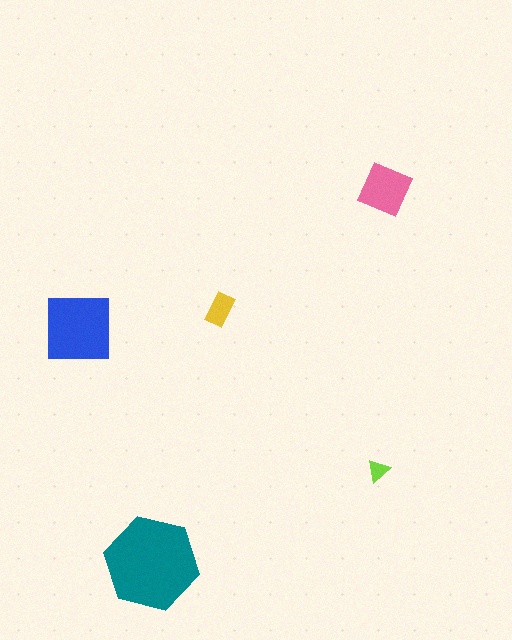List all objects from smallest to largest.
The lime triangle, the yellow rectangle, the pink diamond, the blue square, the teal hexagon.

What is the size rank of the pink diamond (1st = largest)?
3rd.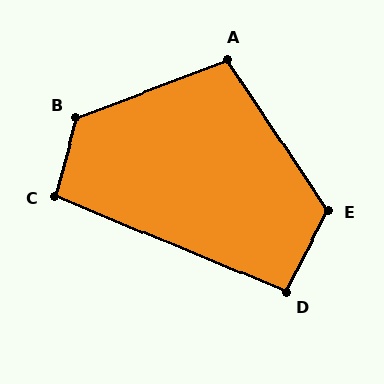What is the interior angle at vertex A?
Approximately 102 degrees (obtuse).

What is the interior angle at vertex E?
Approximately 119 degrees (obtuse).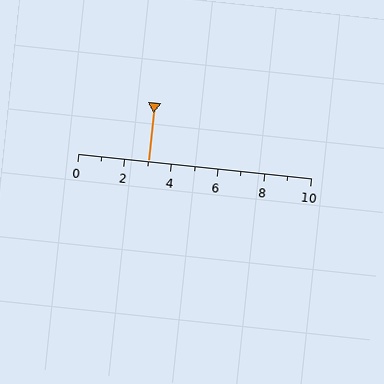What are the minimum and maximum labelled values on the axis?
The axis runs from 0 to 10.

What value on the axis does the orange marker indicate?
The marker indicates approximately 3.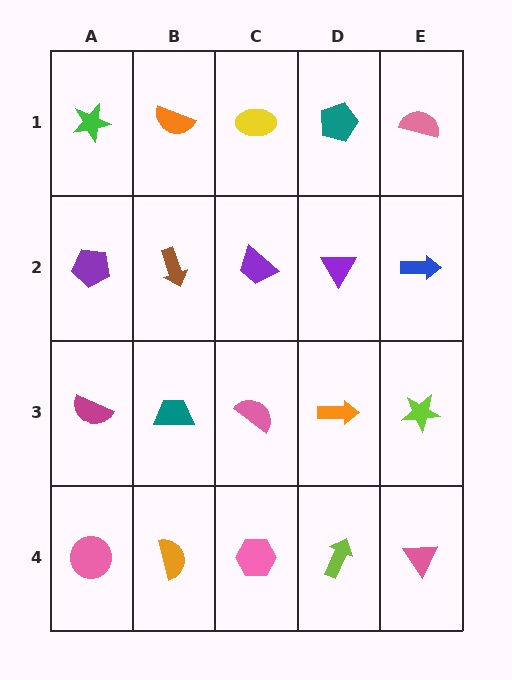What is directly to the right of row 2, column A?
A brown arrow.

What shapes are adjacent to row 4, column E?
A lime star (row 3, column E), a lime arrow (row 4, column D).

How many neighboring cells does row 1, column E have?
2.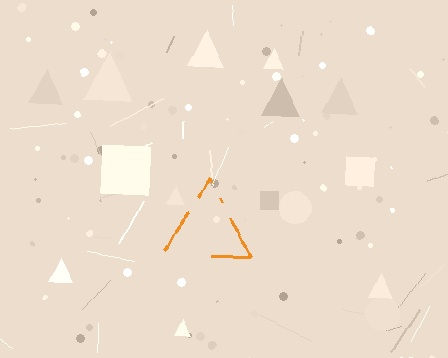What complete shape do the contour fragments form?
The contour fragments form a triangle.